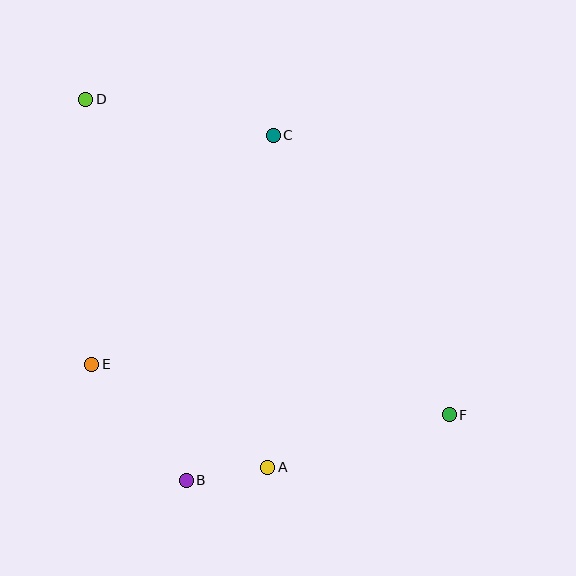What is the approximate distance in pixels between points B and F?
The distance between B and F is approximately 271 pixels.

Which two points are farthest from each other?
Points D and F are farthest from each other.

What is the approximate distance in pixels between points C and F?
The distance between C and F is approximately 330 pixels.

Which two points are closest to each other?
Points A and B are closest to each other.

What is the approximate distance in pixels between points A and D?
The distance between A and D is approximately 411 pixels.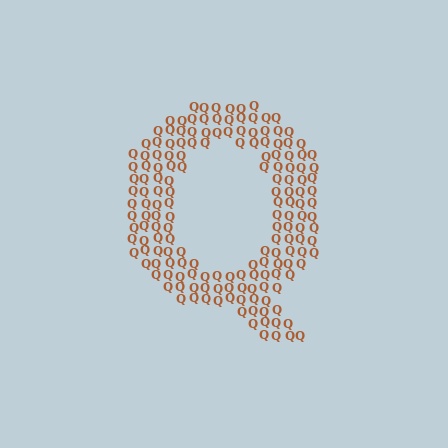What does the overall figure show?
The overall figure shows the letter Q.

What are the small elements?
The small elements are letter Q's.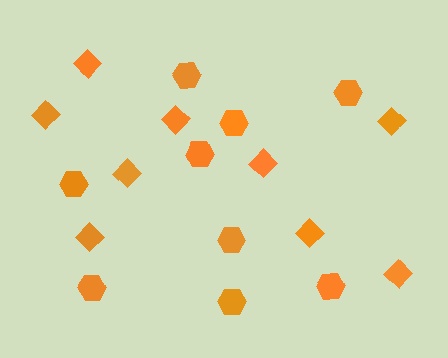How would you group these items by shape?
There are 2 groups: one group of hexagons (9) and one group of diamonds (9).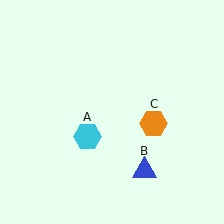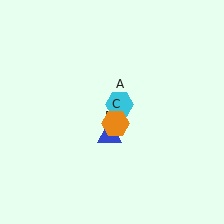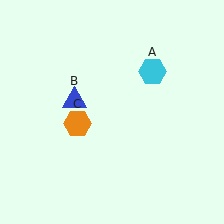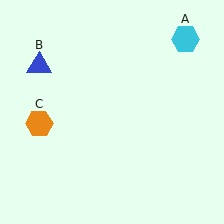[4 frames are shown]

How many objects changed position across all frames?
3 objects changed position: cyan hexagon (object A), blue triangle (object B), orange hexagon (object C).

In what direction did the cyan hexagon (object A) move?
The cyan hexagon (object A) moved up and to the right.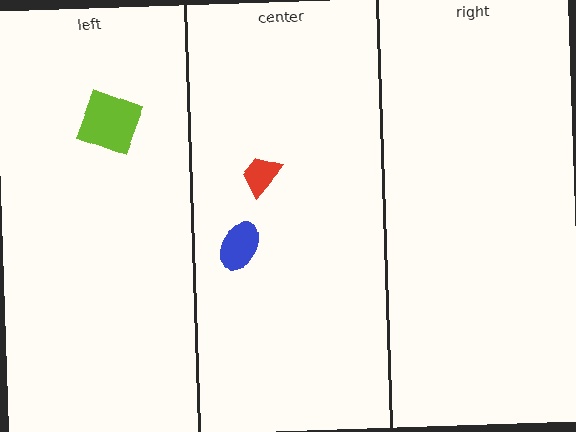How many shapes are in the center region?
2.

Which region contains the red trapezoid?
The center region.